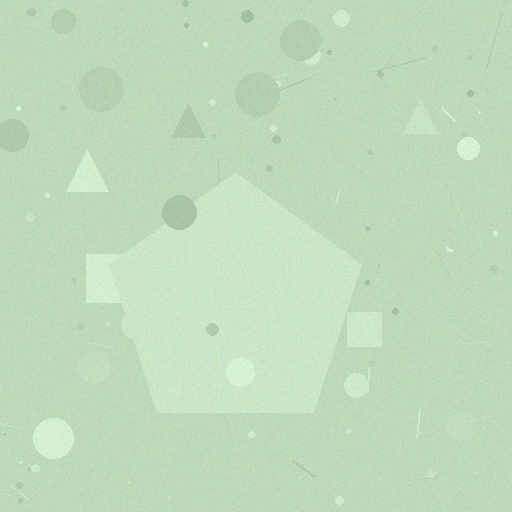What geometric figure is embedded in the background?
A pentagon is embedded in the background.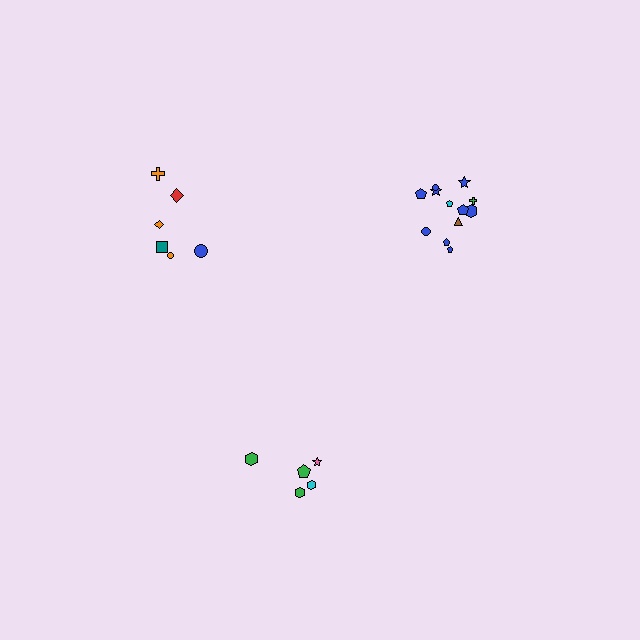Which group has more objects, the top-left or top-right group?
The top-right group.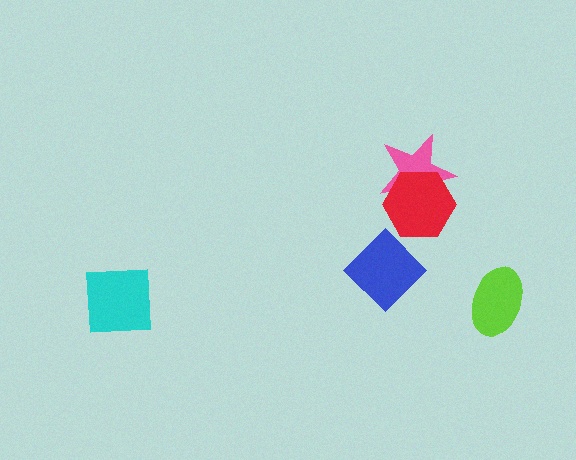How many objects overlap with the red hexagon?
1 object overlaps with the red hexagon.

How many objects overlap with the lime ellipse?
0 objects overlap with the lime ellipse.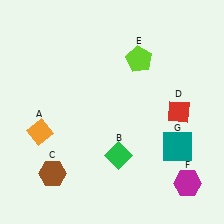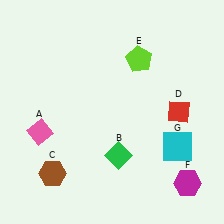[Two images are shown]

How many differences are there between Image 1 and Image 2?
There are 2 differences between the two images.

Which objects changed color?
A changed from orange to pink. G changed from teal to cyan.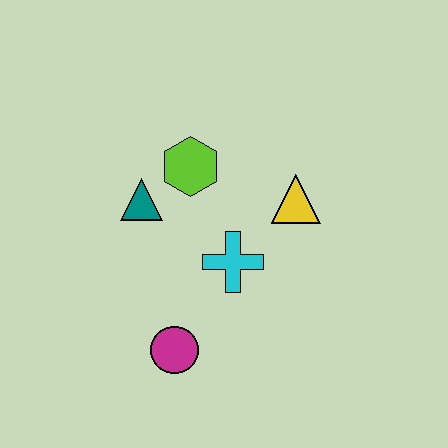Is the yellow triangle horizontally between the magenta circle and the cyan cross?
No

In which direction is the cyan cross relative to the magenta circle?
The cyan cross is above the magenta circle.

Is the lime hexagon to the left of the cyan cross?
Yes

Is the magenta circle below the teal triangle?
Yes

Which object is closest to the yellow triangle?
The cyan cross is closest to the yellow triangle.